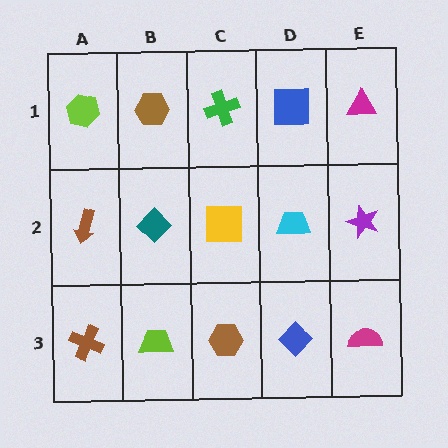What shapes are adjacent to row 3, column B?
A teal diamond (row 2, column B), a brown cross (row 3, column A), a brown hexagon (row 3, column C).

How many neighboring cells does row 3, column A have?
2.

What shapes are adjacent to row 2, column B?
A brown hexagon (row 1, column B), a lime trapezoid (row 3, column B), a brown arrow (row 2, column A), a yellow square (row 2, column C).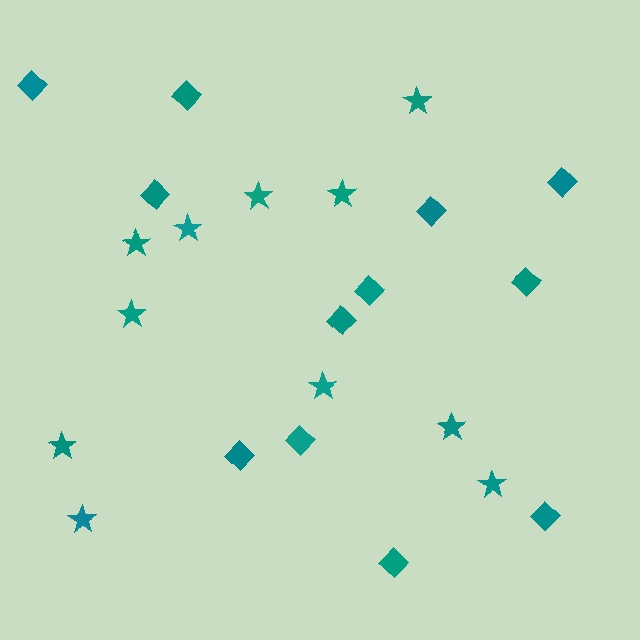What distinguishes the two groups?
There are 2 groups: one group of diamonds (12) and one group of stars (11).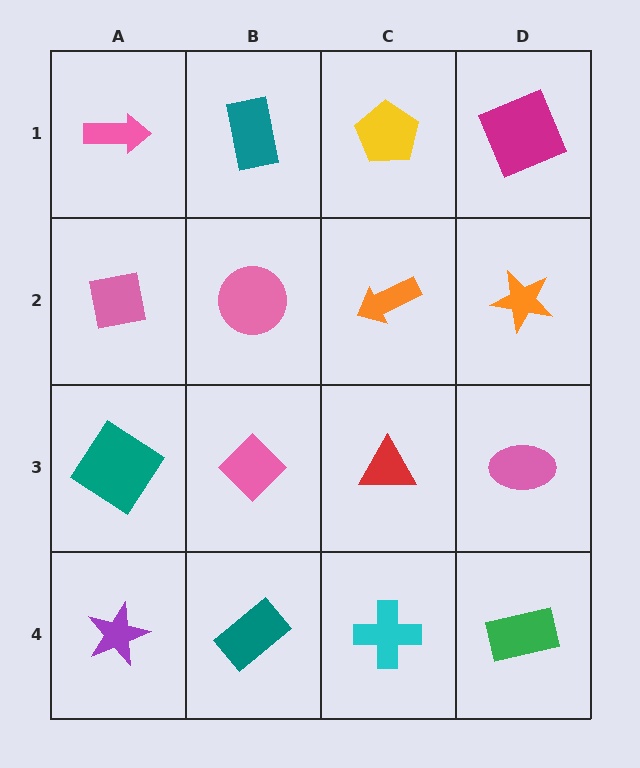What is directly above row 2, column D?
A magenta square.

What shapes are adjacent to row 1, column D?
An orange star (row 2, column D), a yellow pentagon (row 1, column C).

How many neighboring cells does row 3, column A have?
3.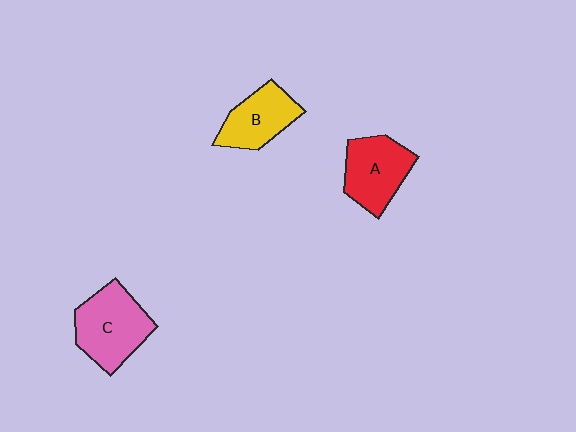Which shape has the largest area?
Shape C (pink).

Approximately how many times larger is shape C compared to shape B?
Approximately 1.3 times.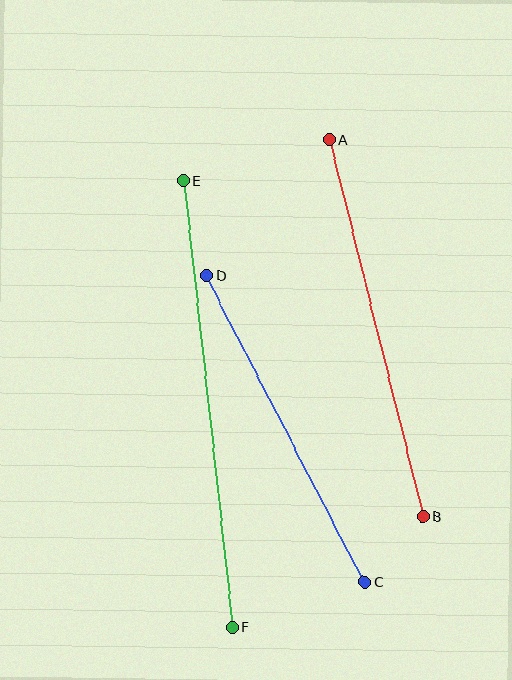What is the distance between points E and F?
The distance is approximately 449 pixels.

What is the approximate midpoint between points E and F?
The midpoint is at approximately (208, 404) pixels.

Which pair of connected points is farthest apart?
Points E and F are farthest apart.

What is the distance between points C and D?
The distance is approximately 345 pixels.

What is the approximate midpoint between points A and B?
The midpoint is at approximately (376, 328) pixels.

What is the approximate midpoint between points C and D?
The midpoint is at approximately (285, 429) pixels.